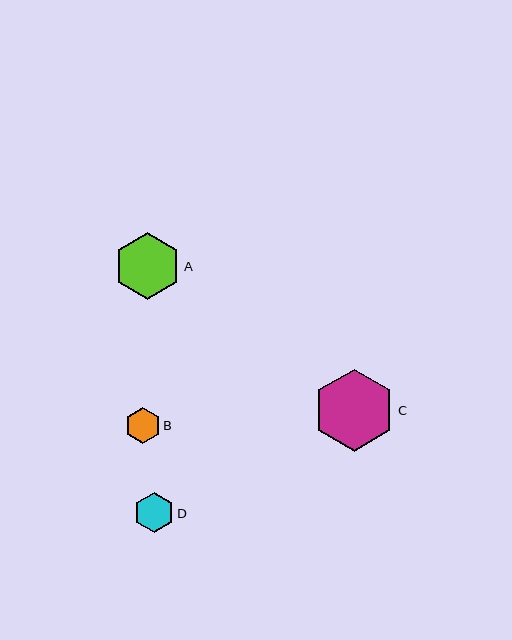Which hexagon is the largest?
Hexagon C is the largest with a size of approximately 82 pixels.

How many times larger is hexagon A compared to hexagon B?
Hexagon A is approximately 1.9 times the size of hexagon B.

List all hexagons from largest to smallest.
From largest to smallest: C, A, D, B.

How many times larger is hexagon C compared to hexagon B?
Hexagon C is approximately 2.3 times the size of hexagon B.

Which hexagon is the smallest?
Hexagon B is the smallest with a size of approximately 36 pixels.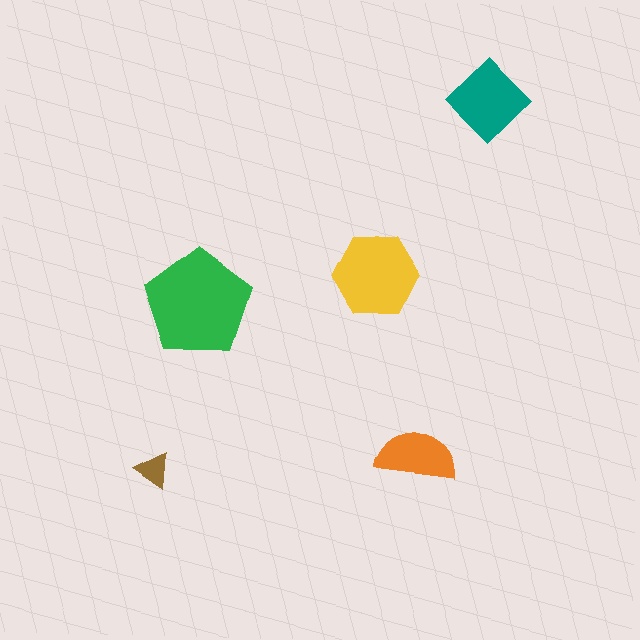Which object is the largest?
The green pentagon.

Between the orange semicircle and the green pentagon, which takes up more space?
The green pentagon.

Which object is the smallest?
The brown triangle.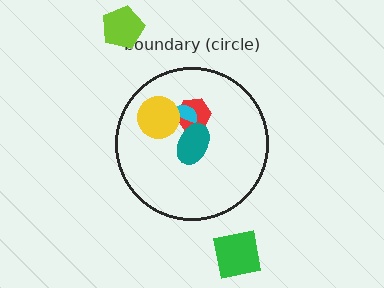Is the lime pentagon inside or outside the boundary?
Outside.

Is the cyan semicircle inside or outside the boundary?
Inside.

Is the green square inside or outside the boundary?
Outside.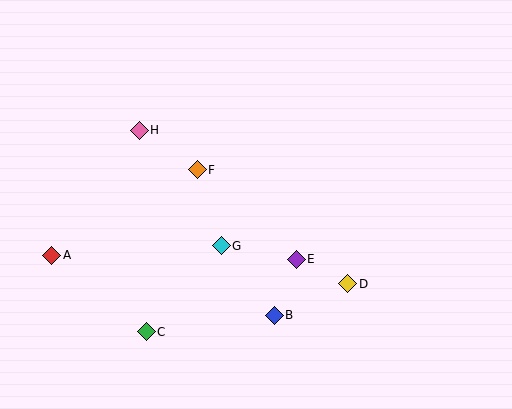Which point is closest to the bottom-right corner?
Point D is closest to the bottom-right corner.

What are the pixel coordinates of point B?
Point B is at (274, 315).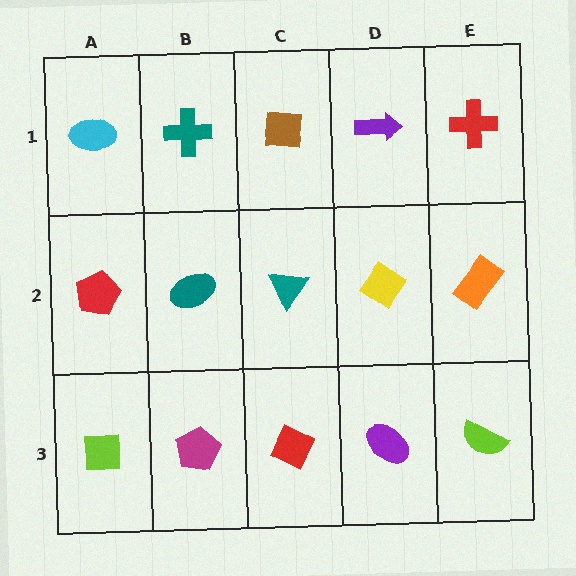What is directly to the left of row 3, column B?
A lime square.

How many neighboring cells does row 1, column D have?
3.